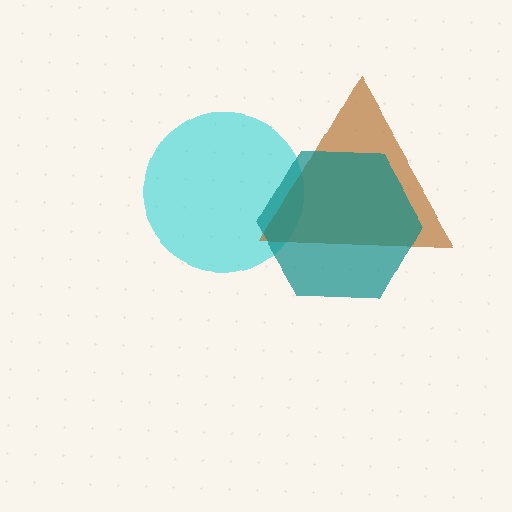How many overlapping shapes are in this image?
There are 3 overlapping shapes in the image.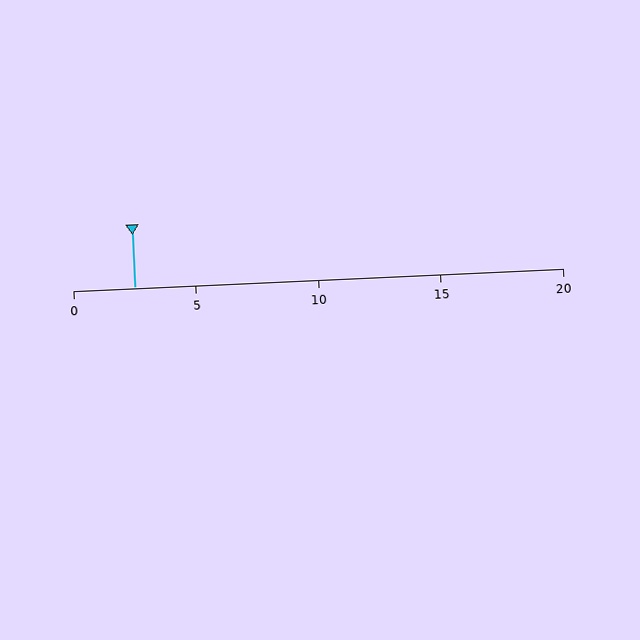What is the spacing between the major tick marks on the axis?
The major ticks are spaced 5 apart.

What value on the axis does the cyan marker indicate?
The marker indicates approximately 2.5.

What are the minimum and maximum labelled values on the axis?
The axis runs from 0 to 20.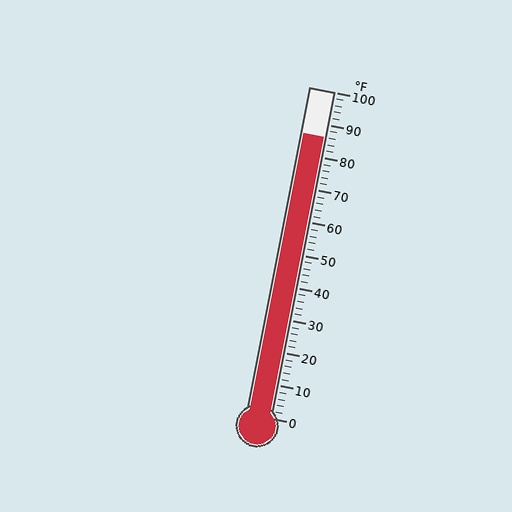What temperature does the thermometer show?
The thermometer shows approximately 86°F.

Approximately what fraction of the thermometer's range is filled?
The thermometer is filled to approximately 85% of its range.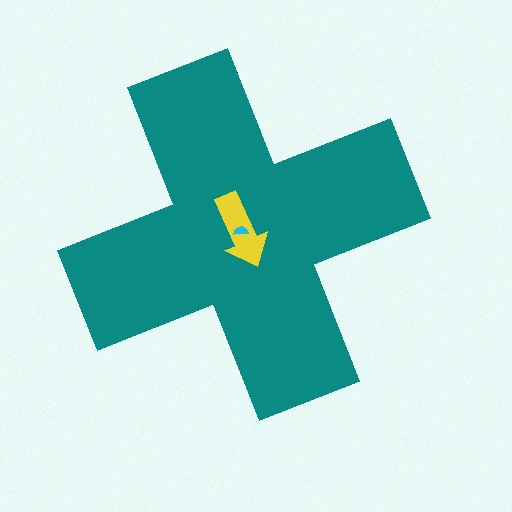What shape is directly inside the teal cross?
The yellow arrow.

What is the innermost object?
The cyan semicircle.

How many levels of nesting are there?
3.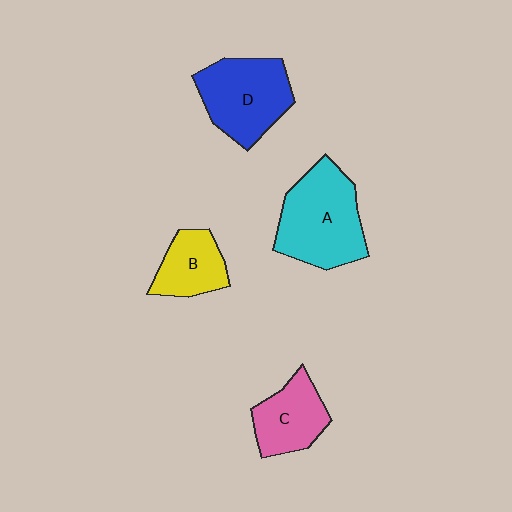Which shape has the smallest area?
Shape B (yellow).